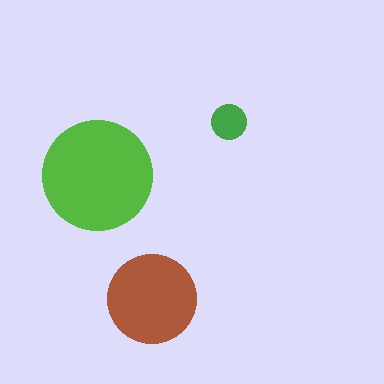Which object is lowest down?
The brown circle is bottommost.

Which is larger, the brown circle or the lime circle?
The lime one.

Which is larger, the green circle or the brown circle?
The brown one.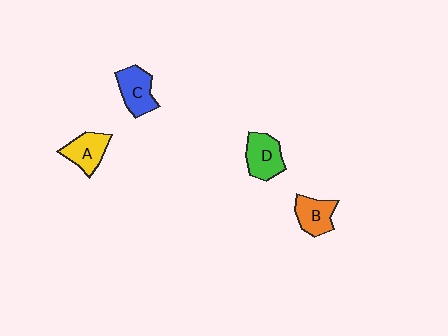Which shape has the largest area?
Shape D (green).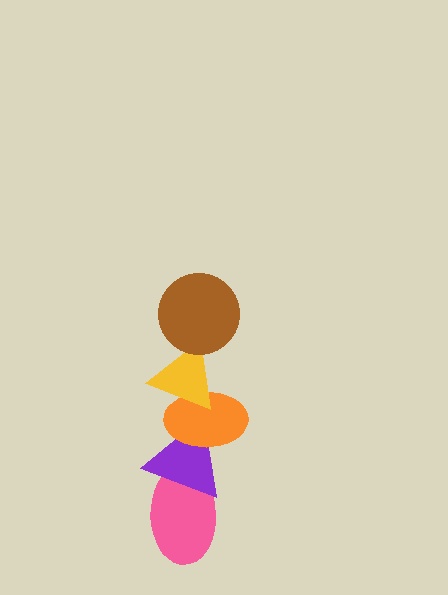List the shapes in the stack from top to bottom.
From top to bottom: the brown circle, the yellow triangle, the orange ellipse, the purple triangle, the pink ellipse.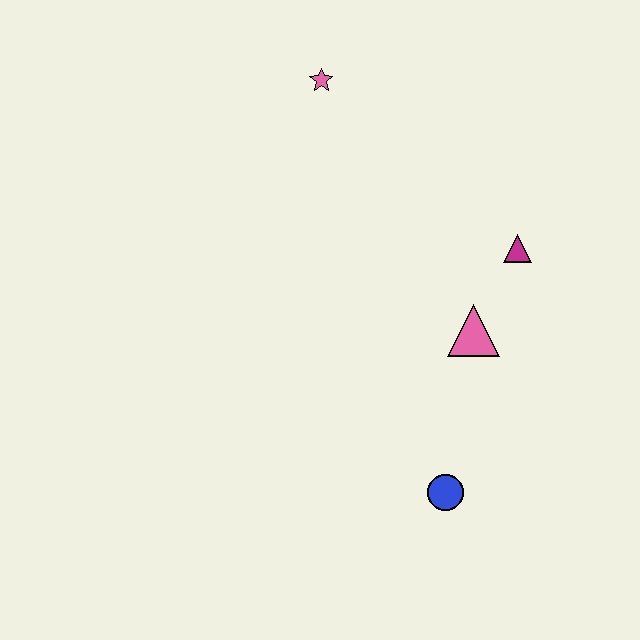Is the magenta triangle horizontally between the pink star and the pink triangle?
No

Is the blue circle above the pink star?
No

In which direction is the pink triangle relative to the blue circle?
The pink triangle is above the blue circle.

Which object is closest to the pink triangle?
The magenta triangle is closest to the pink triangle.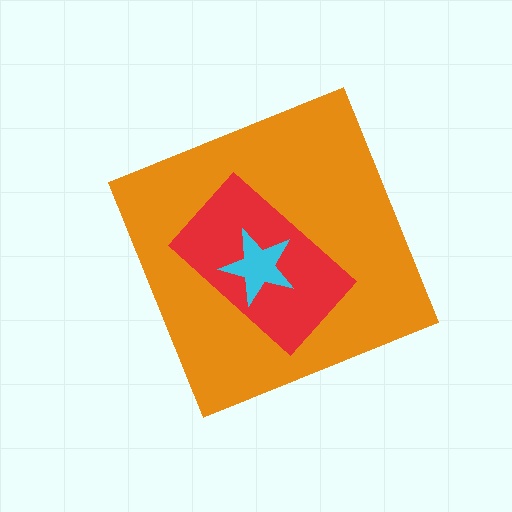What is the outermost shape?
The orange diamond.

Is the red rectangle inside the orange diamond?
Yes.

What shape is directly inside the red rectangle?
The cyan star.